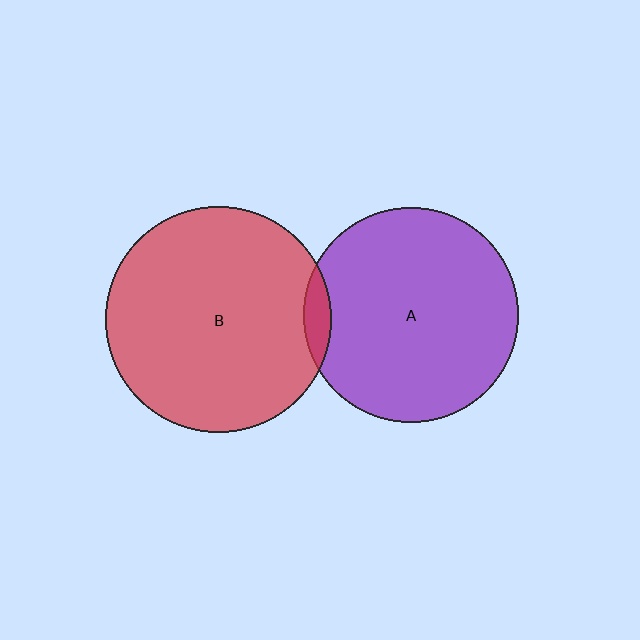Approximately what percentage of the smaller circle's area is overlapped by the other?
Approximately 5%.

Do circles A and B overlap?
Yes.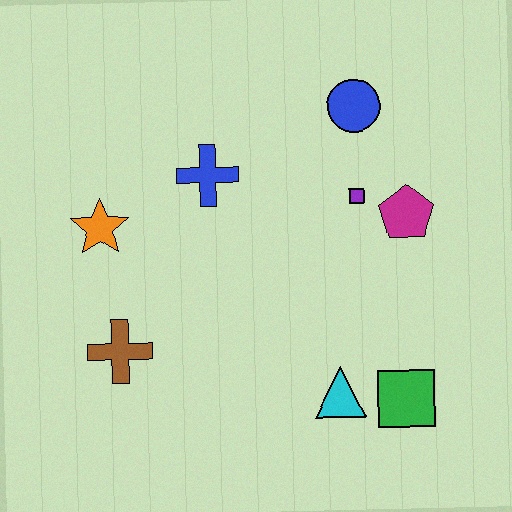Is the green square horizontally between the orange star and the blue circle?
No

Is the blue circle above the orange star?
Yes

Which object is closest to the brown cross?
The orange star is closest to the brown cross.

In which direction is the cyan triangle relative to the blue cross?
The cyan triangle is below the blue cross.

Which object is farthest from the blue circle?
The brown cross is farthest from the blue circle.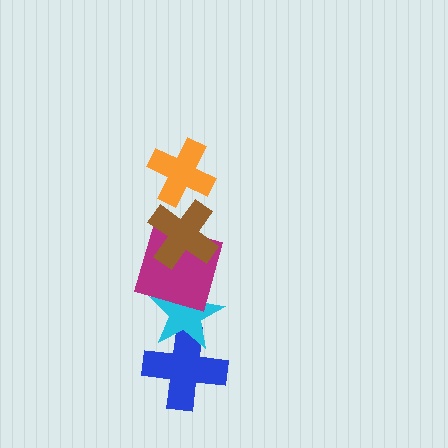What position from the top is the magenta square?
The magenta square is 3rd from the top.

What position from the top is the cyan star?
The cyan star is 4th from the top.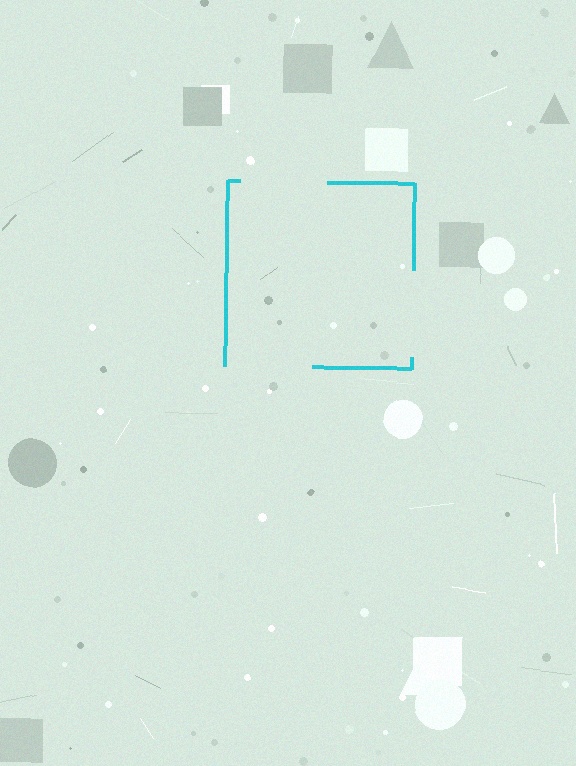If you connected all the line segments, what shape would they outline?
They would outline a square.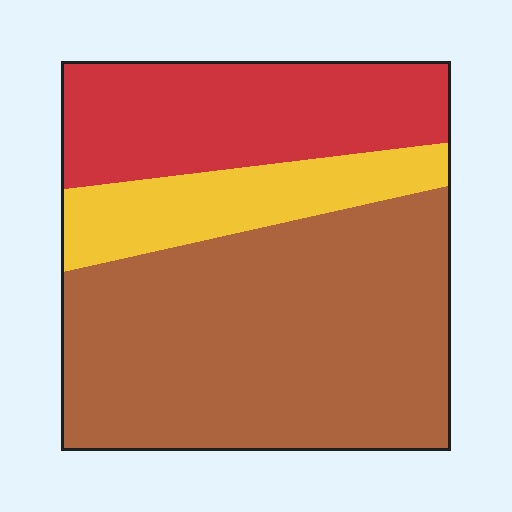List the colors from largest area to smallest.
From largest to smallest: brown, red, yellow.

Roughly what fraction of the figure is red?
Red covers 27% of the figure.